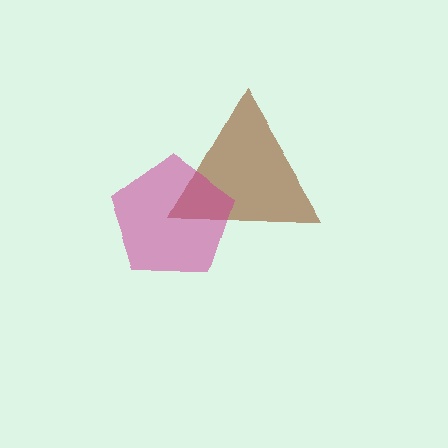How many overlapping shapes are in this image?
There are 2 overlapping shapes in the image.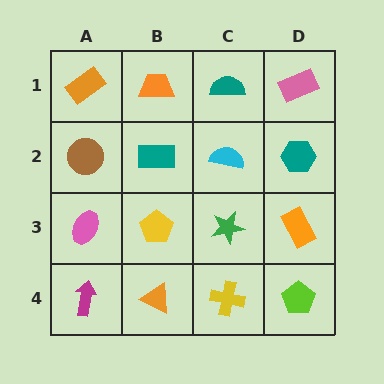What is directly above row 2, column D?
A pink rectangle.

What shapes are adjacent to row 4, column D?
An orange rectangle (row 3, column D), a yellow cross (row 4, column C).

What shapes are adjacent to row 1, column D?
A teal hexagon (row 2, column D), a teal semicircle (row 1, column C).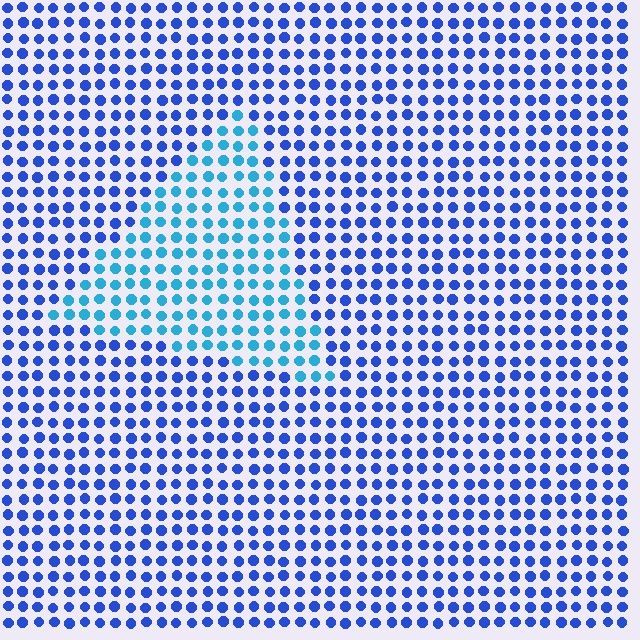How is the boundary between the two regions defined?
The boundary is defined purely by a slight shift in hue (about 34 degrees). Spacing, size, and orientation are identical on both sides.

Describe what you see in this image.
The image is filled with small blue elements in a uniform arrangement. A triangle-shaped region is visible where the elements are tinted to a slightly different hue, forming a subtle color boundary.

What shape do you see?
I see a triangle.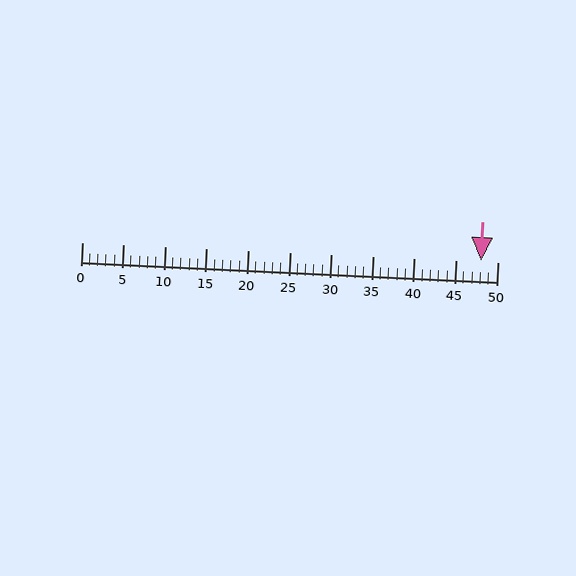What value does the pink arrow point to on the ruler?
The pink arrow points to approximately 48.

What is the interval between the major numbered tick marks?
The major tick marks are spaced 5 units apart.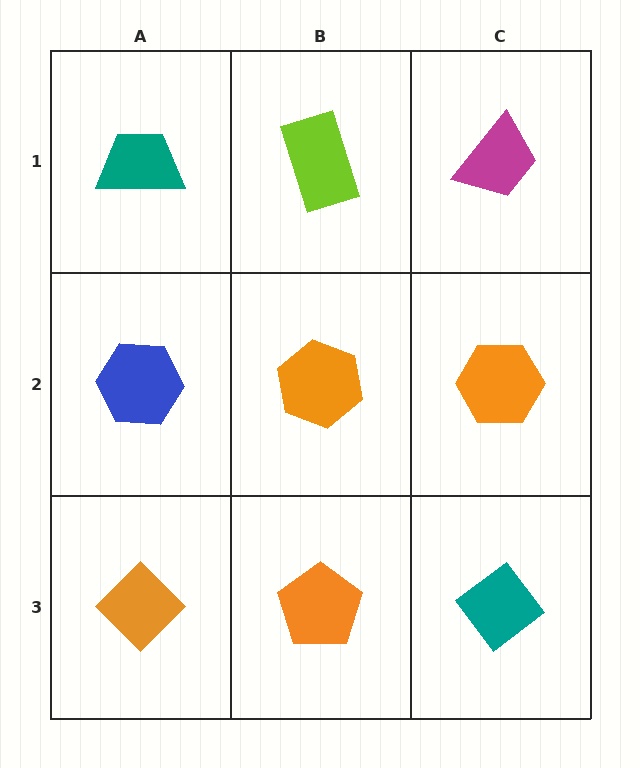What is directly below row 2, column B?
An orange pentagon.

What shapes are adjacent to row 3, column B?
An orange hexagon (row 2, column B), an orange diamond (row 3, column A), a teal diamond (row 3, column C).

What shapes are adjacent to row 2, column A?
A teal trapezoid (row 1, column A), an orange diamond (row 3, column A), an orange hexagon (row 2, column B).